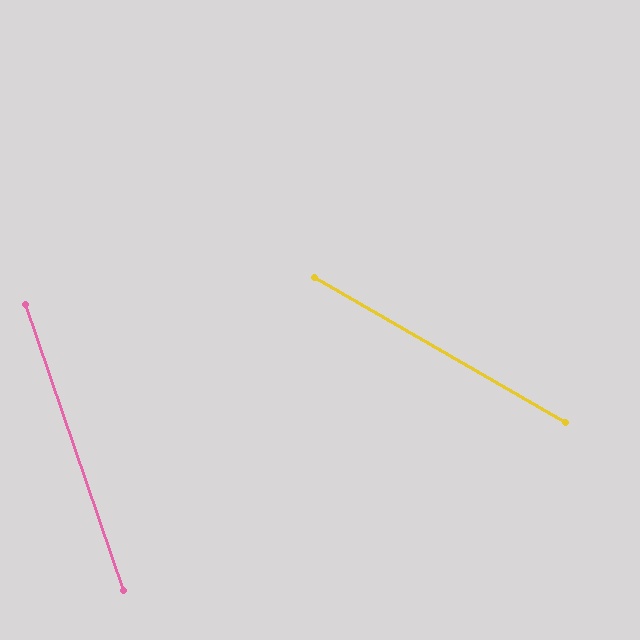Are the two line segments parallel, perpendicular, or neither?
Neither parallel nor perpendicular — they differ by about 41°.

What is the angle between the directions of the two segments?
Approximately 41 degrees.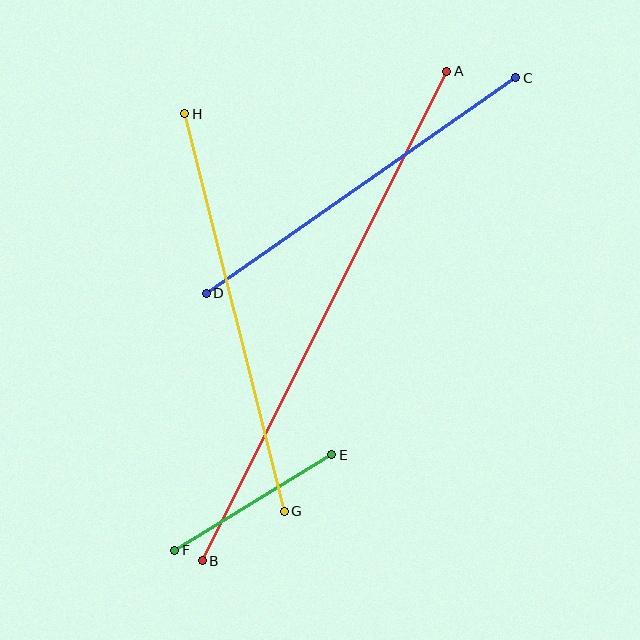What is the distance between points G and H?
The distance is approximately 410 pixels.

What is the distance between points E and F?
The distance is approximately 184 pixels.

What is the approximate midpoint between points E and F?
The midpoint is at approximately (253, 503) pixels.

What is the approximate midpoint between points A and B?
The midpoint is at approximately (325, 316) pixels.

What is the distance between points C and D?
The distance is approximately 377 pixels.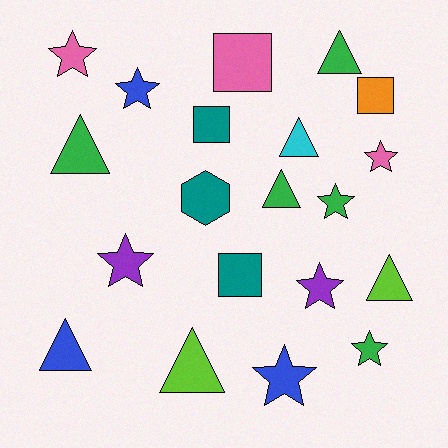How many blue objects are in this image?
There are 3 blue objects.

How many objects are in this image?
There are 20 objects.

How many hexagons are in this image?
There is 1 hexagon.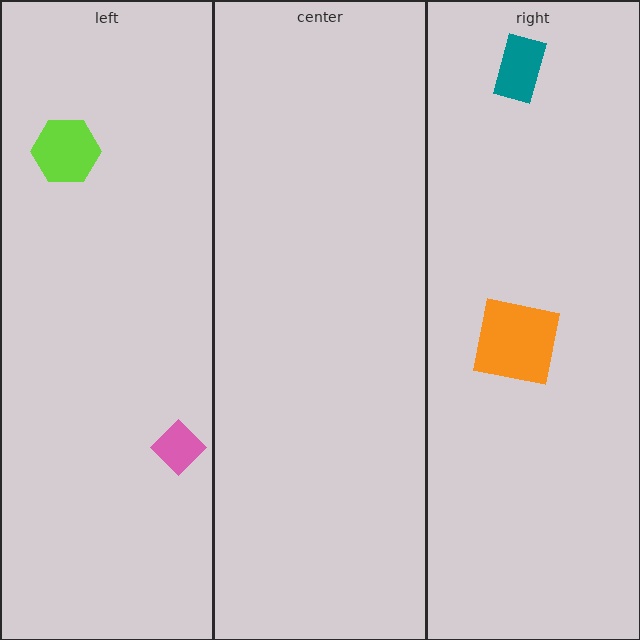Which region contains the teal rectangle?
The right region.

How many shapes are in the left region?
2.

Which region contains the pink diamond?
The left region.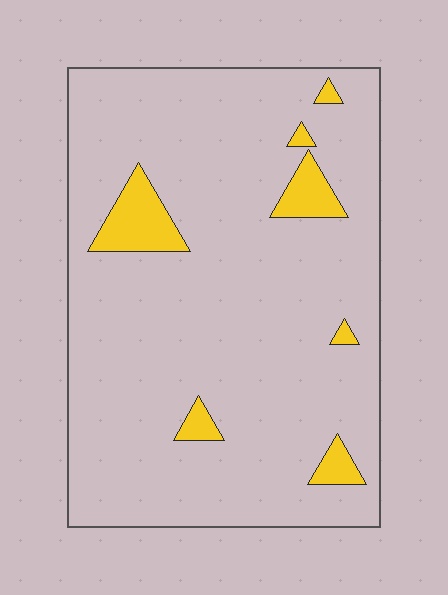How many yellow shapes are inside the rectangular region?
7.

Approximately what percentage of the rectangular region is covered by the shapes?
Approximately 10%.